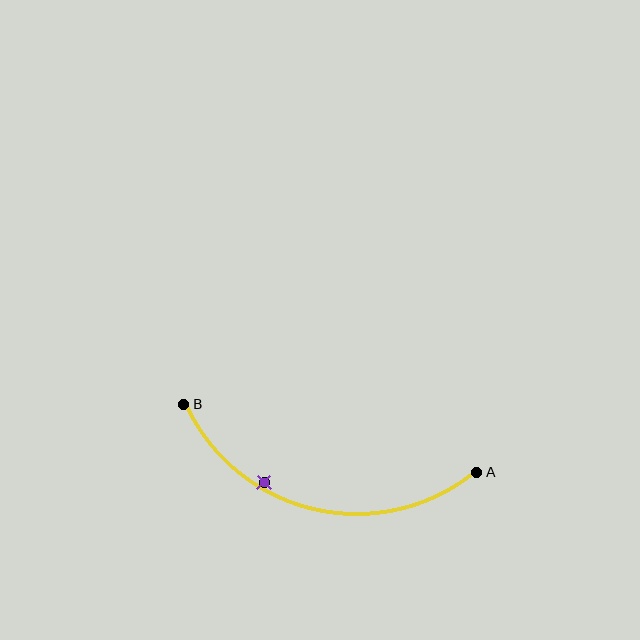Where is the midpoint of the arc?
The arc midpoint is the point on the curve farthest from the straight line joining A and B. It sits below that line.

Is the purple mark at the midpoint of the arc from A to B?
No — the purple mark does not lie on the arc at all. It sits slightly inside the curve.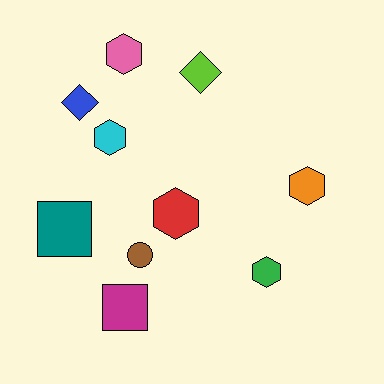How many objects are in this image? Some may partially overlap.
There are 10 objects.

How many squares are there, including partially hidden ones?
There are 2 squares.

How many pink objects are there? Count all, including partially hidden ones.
There is 1 pink object.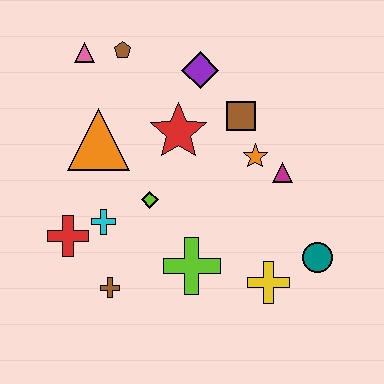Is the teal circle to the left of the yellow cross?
No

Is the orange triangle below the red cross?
No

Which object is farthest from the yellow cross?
The pink triangle is farthest from the yellow cross.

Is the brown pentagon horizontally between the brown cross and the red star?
Yes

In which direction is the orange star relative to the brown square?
The orange star is below the brown square.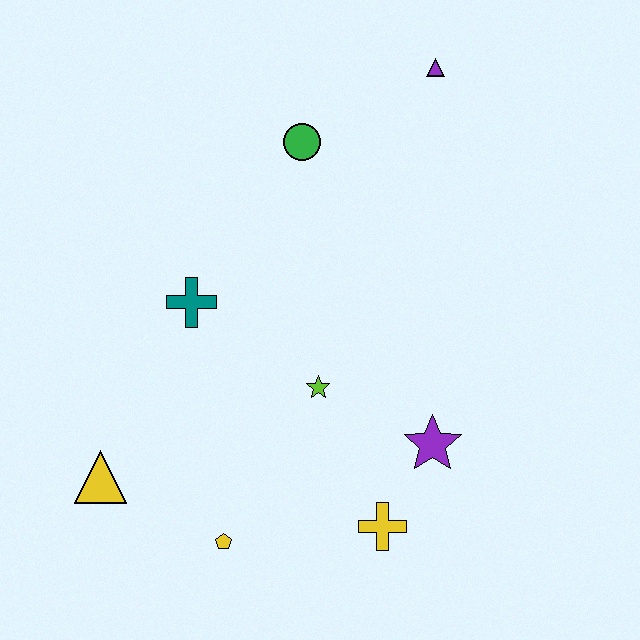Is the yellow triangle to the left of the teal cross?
Yes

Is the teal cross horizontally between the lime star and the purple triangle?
No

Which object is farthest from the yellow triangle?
The purple triangle is farthest from the yellow triangle.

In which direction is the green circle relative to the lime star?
The green circle is above the lime star.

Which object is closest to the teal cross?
The lime star is closest to the teal cross.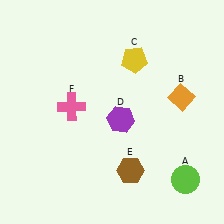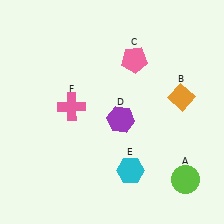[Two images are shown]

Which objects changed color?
C changed from yellow to pink. E changed from brown to cyan.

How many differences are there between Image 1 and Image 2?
There are 2 differences between the two images.